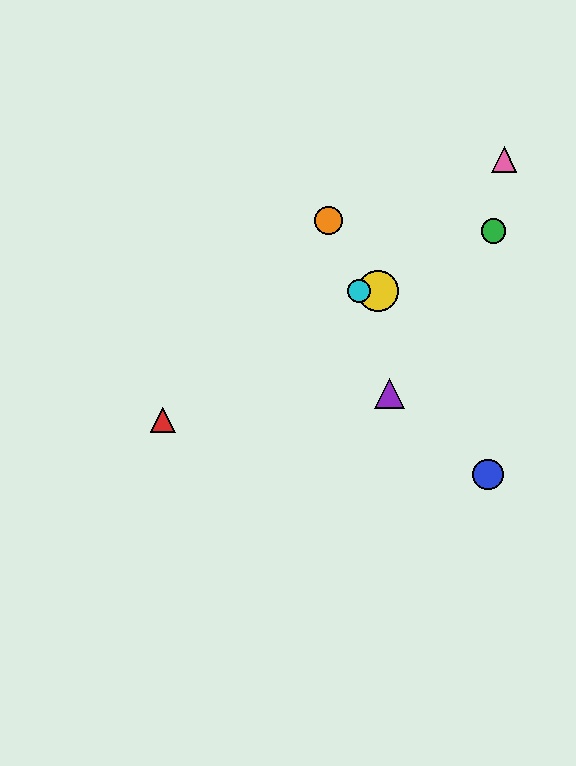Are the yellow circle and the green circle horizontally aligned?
No, the yellow circle is at y≈291 and the green circle is at y≈231.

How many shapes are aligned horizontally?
2 shapes (the yellow circle, the cyan circle) are aligned horizontally.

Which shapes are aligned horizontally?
The yellow circle, the cyan circle are aligned horizontally.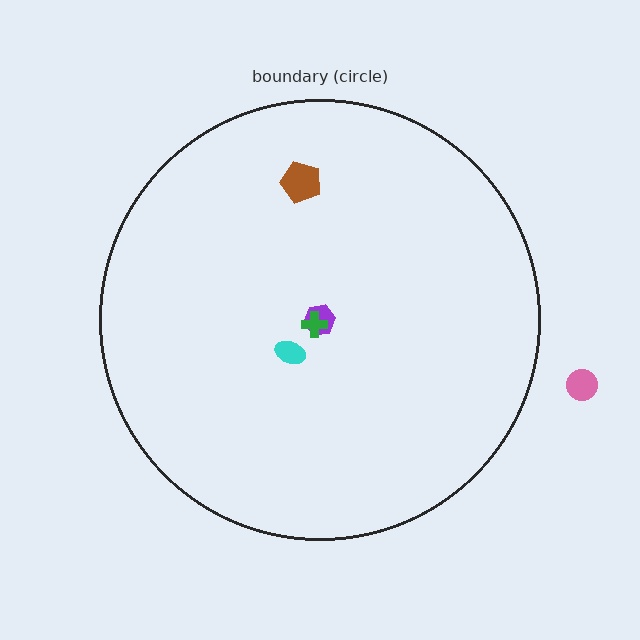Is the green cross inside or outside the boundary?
Inside.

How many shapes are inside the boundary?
4 inside, 1 outside.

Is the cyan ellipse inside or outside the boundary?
Inside.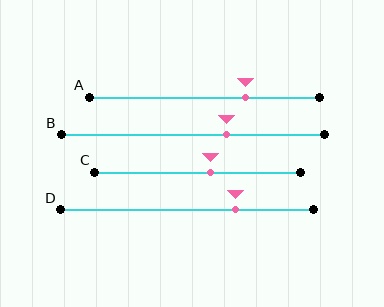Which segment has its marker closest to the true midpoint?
Segment C has its marker closest to the true midpoint.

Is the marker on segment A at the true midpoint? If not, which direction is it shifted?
No, the marker on segment A is shifted to the right by about 18% of the segment length.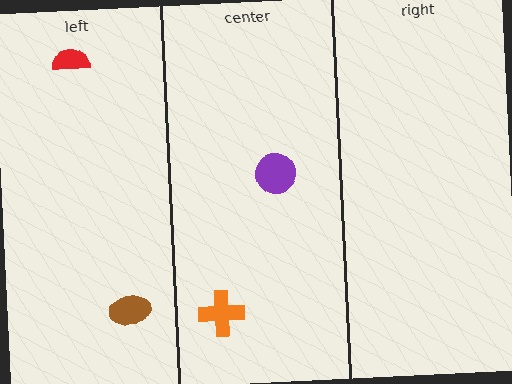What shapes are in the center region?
The orange cross, the purple circle.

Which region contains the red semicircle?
The left region.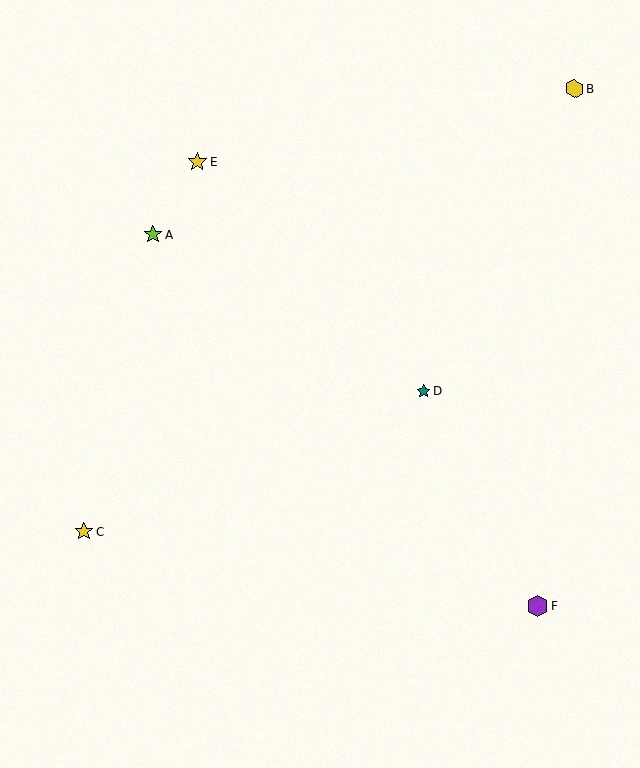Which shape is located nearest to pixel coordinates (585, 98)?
The yellow hexagon (labeled B) at (574, 89) is nearest to that location.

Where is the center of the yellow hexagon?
The center of the yellow hexagon is at (574, 89).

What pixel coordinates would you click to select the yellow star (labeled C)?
Click at (84, 531) to select the yellow star C.